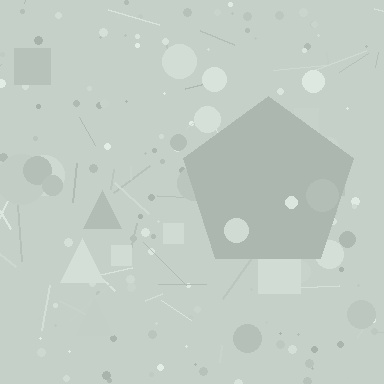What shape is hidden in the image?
A pentagon is hidden in the image.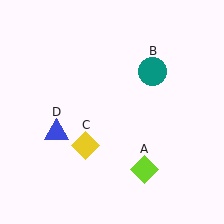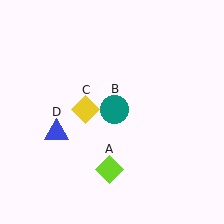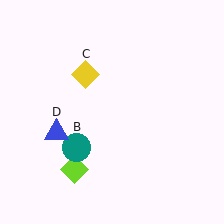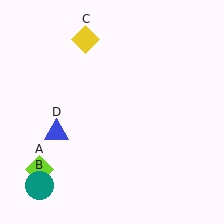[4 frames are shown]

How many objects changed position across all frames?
3 objects changed position: lime diamond (object A), teal circle (object B), yellow diamond (object C).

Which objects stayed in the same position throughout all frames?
Blue triangle (object D) remained stationary.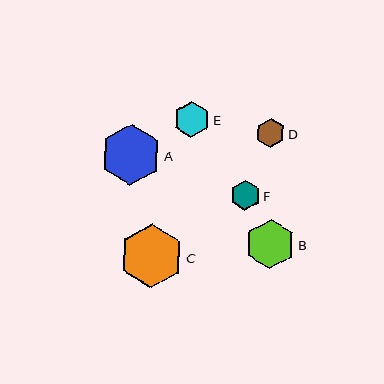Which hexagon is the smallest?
Hexagon D is the smallest with a size of approximately 29 pixels.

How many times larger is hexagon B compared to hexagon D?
Hexagon B is approximately 1.7 times the size of hexagon D.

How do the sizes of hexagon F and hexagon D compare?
Hexagon F and hexagon D are approximately the same size.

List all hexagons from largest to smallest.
From largest to smallest: C, A, B, E, F, D.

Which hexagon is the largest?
Hexagon C is the largest with a size of approximately 64 pixels.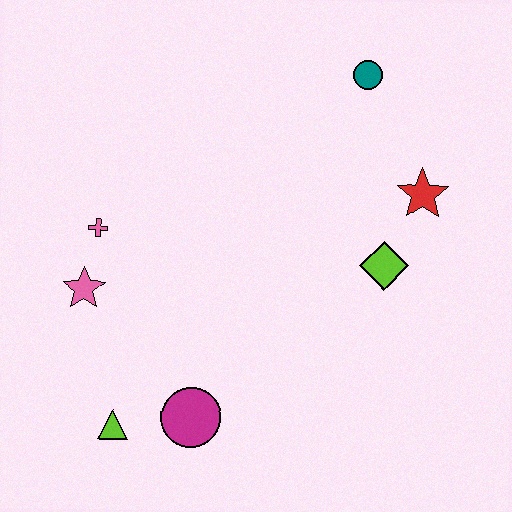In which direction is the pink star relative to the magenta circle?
The pink star is above the magenta circle.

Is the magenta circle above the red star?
No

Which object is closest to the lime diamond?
The red star is closest to the lime diamond.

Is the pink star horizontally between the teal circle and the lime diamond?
No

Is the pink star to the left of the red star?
Yes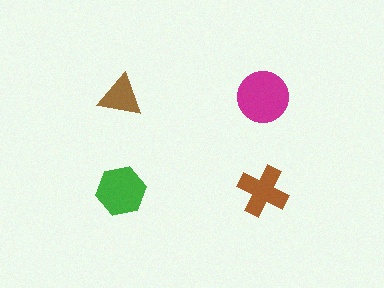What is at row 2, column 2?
A brown cross.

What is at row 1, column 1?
A brown triangle.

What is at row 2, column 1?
A green hexagon.